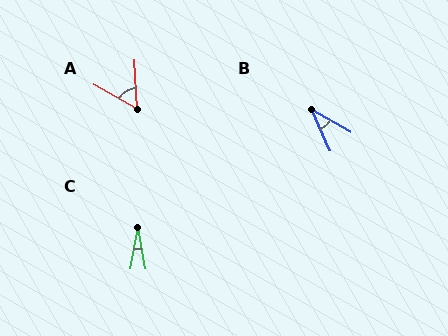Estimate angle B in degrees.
Approximately 37 degrees.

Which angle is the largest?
A, at approximately 58 degrees.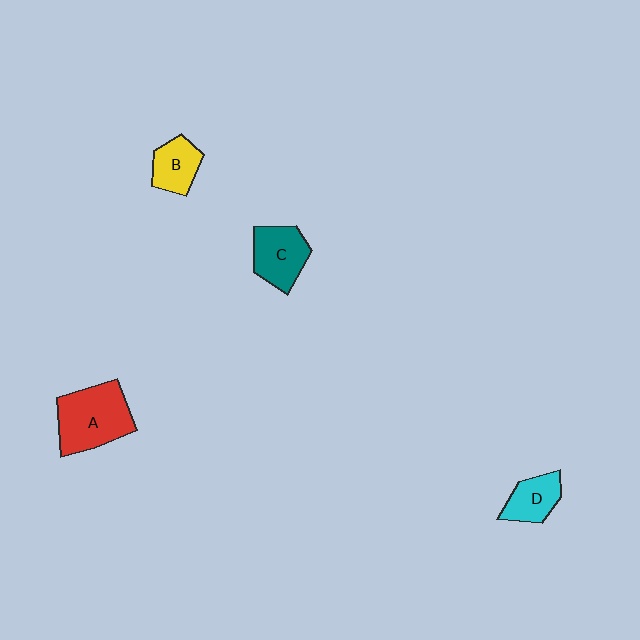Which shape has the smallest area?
Shape D (cyan).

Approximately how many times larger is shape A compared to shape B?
Approximately 1.9 times.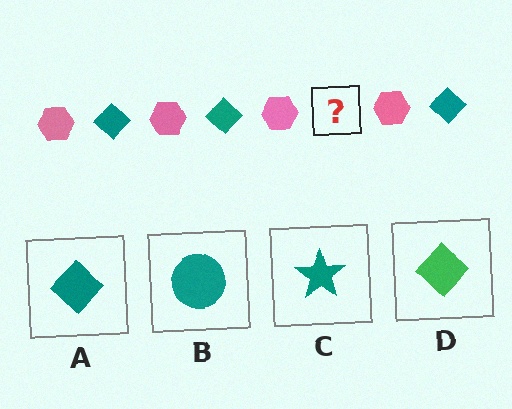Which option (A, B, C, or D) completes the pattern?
A.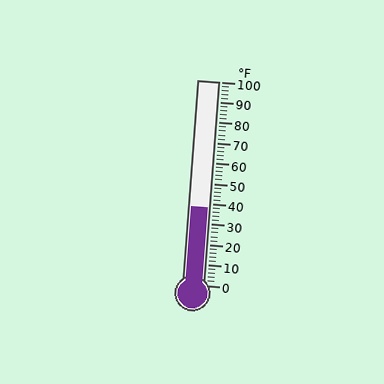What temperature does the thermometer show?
The thermometer shows approximately 38°F.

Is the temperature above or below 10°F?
The temperature is above 10°F.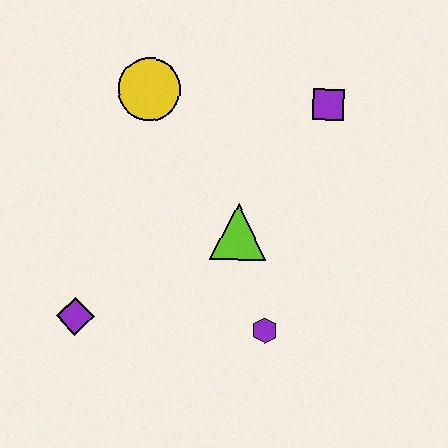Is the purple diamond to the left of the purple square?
Yes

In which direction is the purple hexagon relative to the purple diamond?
The purple hexagon is to the right of the purple diamond.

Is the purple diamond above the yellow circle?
No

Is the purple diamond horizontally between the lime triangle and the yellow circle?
No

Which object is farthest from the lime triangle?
The purple diamond is farthest from the lime triangle.